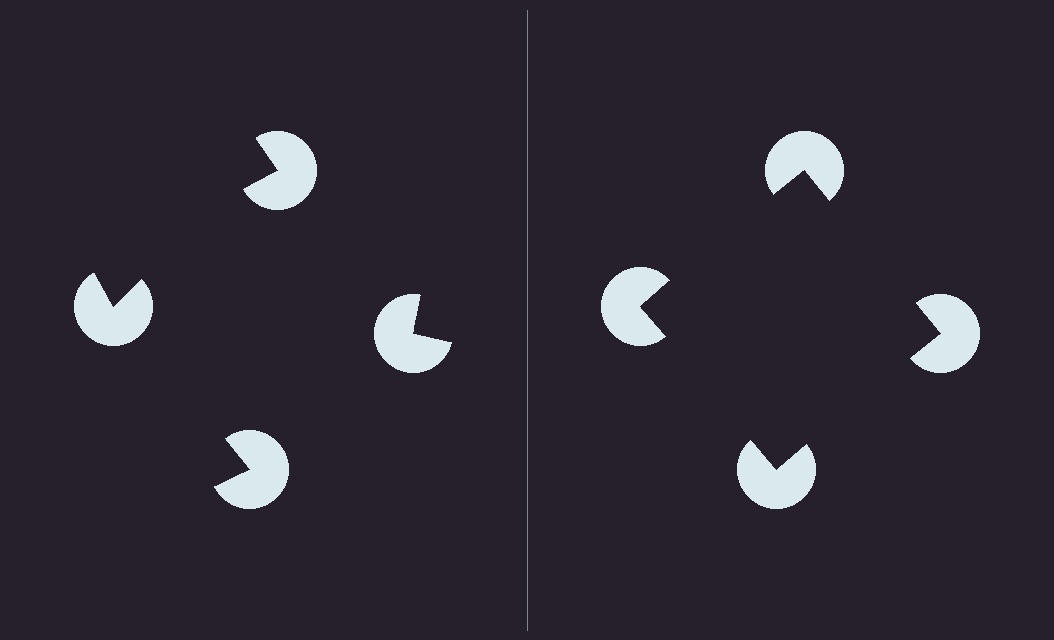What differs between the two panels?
The pac-man discs are positioned identically on both sides; only the wedge orientations differ. On the right they align to a square; on the left they are misaligned.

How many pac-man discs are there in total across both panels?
8 — 4 on each side.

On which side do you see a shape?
An illusory square appears on the right side. On the left side the wedge cuts are rotated, so no coherent shape forms.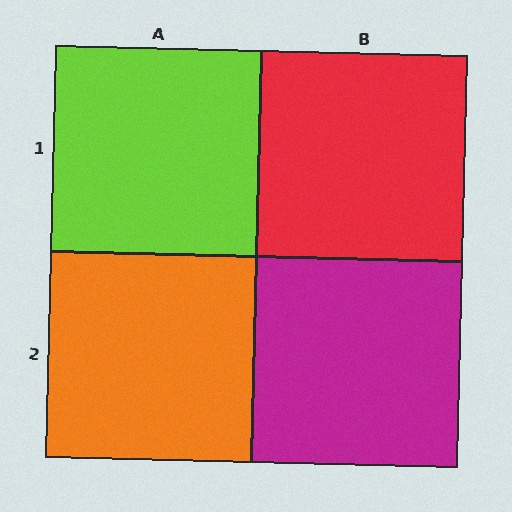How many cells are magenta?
1 cell is magenta.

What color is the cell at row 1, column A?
Lime.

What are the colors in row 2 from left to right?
Orange, magenta.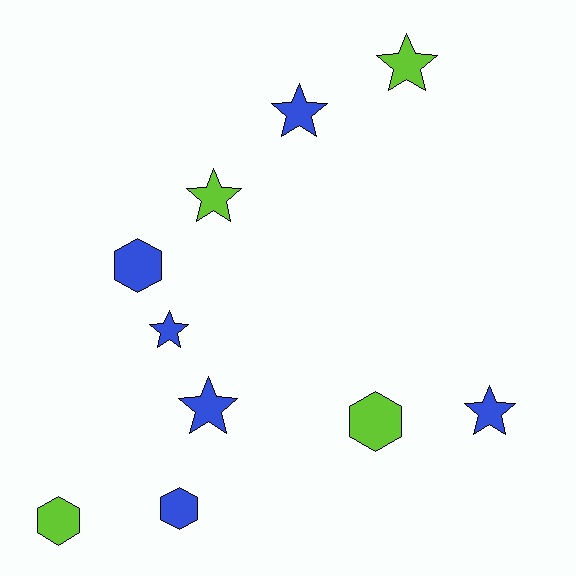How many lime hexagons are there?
There are 2 lime hexagons.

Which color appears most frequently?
Blue, with 6 objects.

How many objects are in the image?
There are 10 objects.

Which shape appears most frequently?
Star, with 6 objects.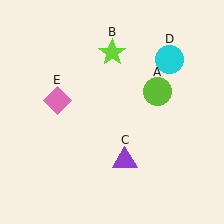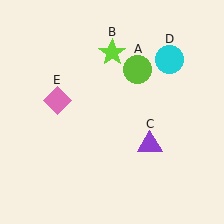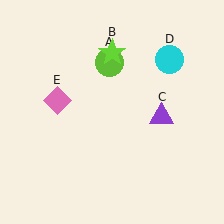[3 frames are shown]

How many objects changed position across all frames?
2 objects changed position: lime circle (object A), purple triangle (object C).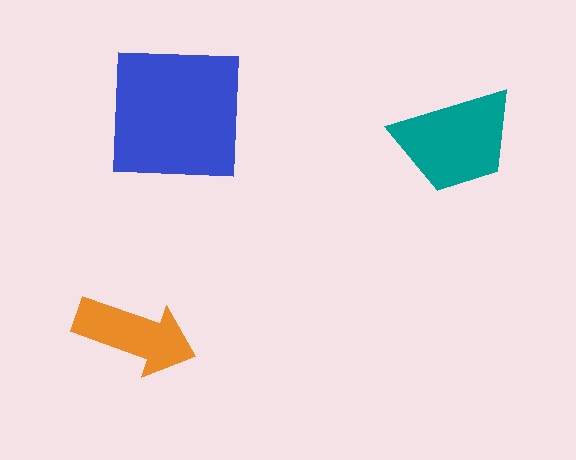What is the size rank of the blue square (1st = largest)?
1st.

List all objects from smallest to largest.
The orange arrow, the teal trapezoid, the blue square.